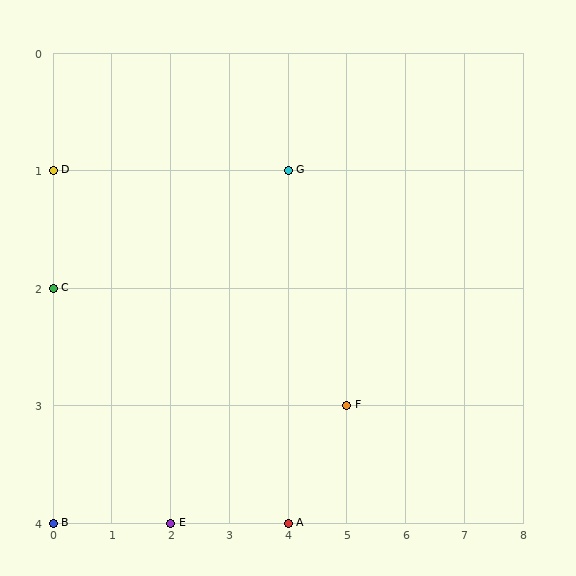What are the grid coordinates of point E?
Point E is at grid coordinates (2, 4).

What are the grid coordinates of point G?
Point G is at grid coordinates (4, 1).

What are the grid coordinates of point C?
Point C is at grid coordinates (0, 2).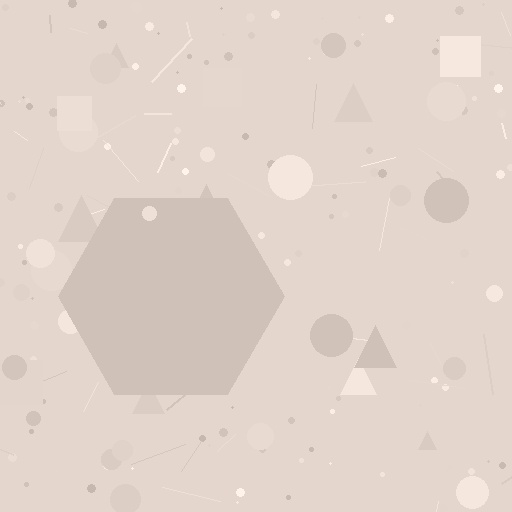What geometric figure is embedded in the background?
A hexagon is embedded in the background.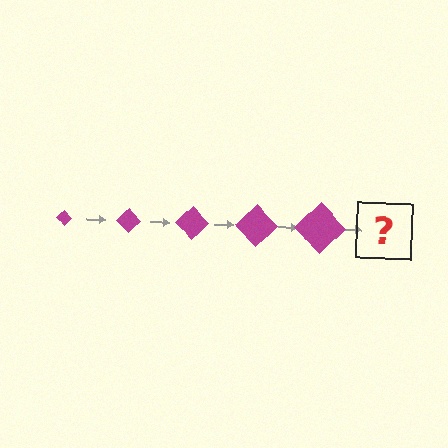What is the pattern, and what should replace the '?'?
The pattern is that the diamond gets progressively larger each step. The '?' should be a magenta diamond, larger than the previous one.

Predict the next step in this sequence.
The next step is a magenta diamond, larger than the previous one.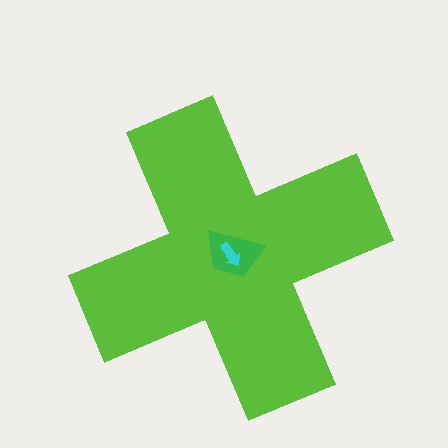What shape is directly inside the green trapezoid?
The cyan arrow.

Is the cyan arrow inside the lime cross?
Yes.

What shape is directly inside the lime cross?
The green trapezoid.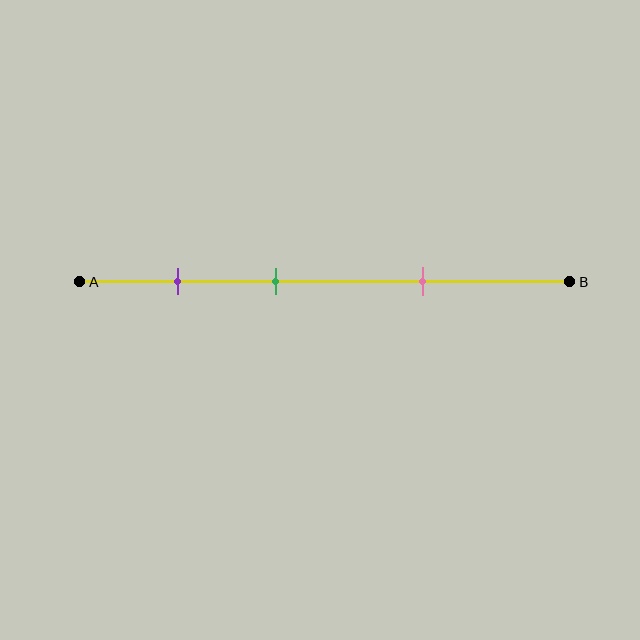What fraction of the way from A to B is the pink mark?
The pink mark is approximately 70% (0.7) of the way from A to B.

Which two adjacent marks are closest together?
The purple and green marks are the closest adjacent pair.